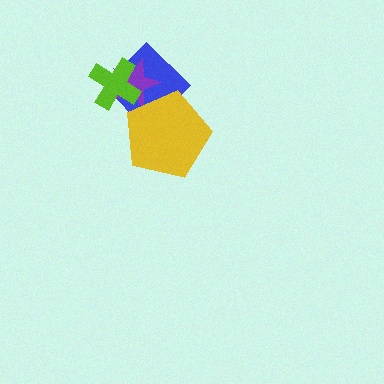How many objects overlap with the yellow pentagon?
2 objects overlap with the yellow pentagon.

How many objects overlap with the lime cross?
2 objects overlap with the lime cross.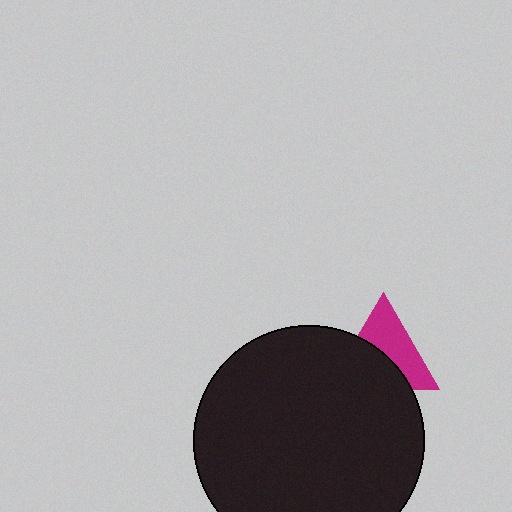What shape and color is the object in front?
The object in front is a black circle.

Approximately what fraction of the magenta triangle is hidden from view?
Roughly 48% of the magenta triangle is hidden behind the black circle.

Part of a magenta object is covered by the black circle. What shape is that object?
It is a triangle.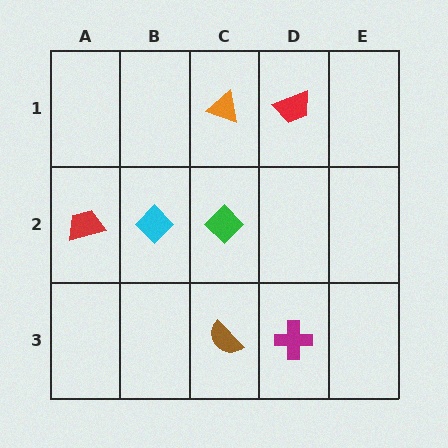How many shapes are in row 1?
2 shapes.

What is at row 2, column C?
A green diamond.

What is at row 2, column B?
A cyan diamond.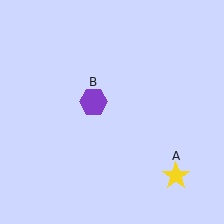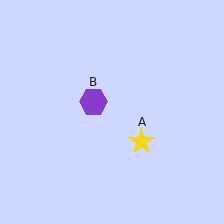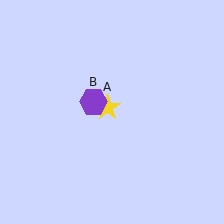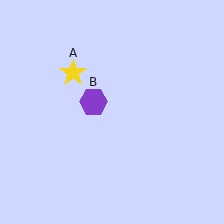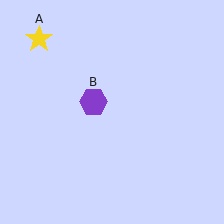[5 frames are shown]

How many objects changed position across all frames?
1 object changed position: yellow star (object A).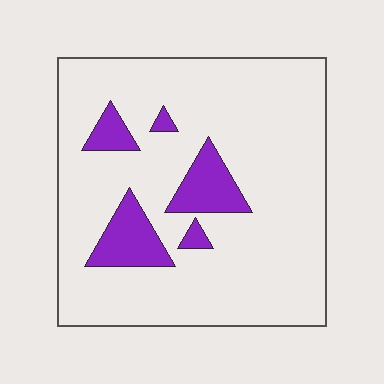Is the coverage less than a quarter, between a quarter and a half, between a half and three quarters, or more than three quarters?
Less than a quarter.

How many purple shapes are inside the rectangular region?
5.